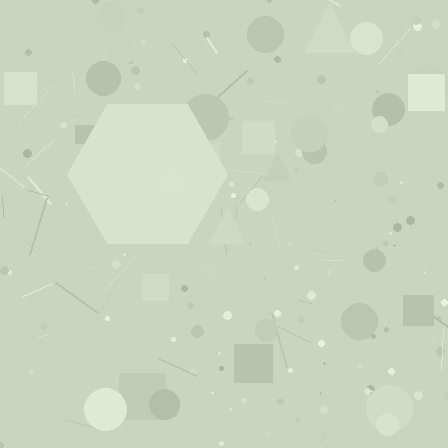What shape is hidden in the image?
A hexagon is hidden in the image.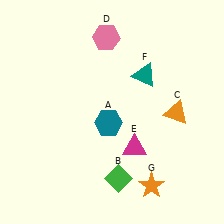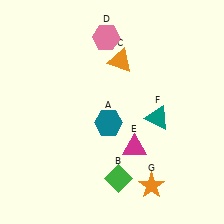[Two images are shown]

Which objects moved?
The objects that moved are: the orange triangle (C), the teal triangle (F).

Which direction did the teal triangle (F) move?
The teal triangle (F) moved down.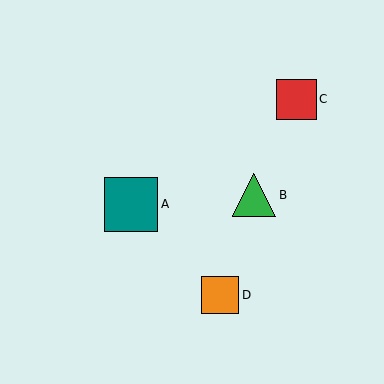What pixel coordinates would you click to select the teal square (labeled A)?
Click at (131, 204) to select the teal square A.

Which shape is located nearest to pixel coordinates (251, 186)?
The green triangle (labeled B) at (254, 195) is nearest to that location.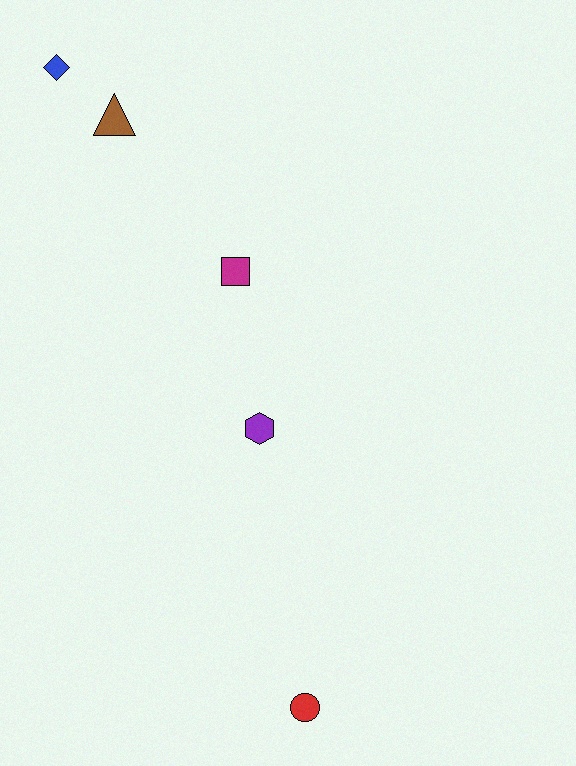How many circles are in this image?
There is 1 circle.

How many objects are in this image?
There are 5 objects.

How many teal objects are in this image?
There are no teal objects.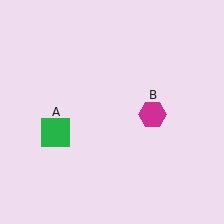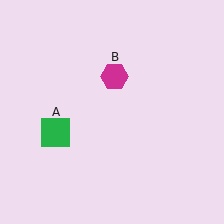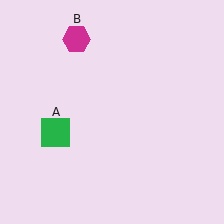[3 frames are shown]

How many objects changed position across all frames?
1 object changed position: magenta hexagon (object B).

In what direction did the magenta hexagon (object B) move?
The magenta hexagon (object B) moved up and to the left.